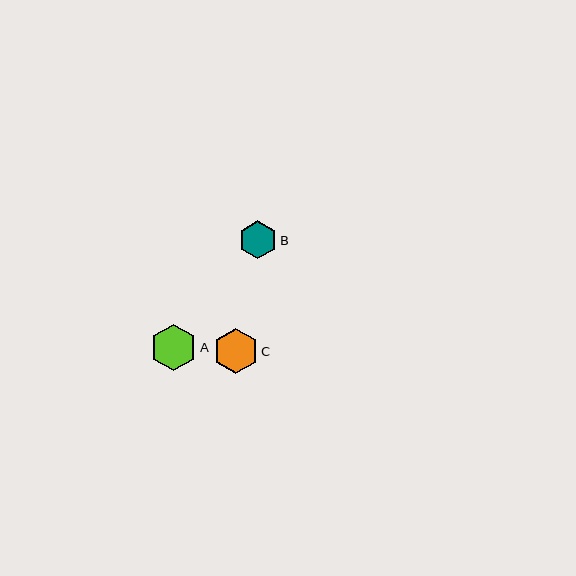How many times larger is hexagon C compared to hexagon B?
Hexagon C is approximately 1.2 times the size of hexagon B.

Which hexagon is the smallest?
Hexagon B is the smallest with a size of approximately 38 pixels.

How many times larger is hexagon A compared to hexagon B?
Hexagon A is approximately 1.2 times the size of hexagon B.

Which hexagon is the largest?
Hexagon A is the largest with a size of approximately 46 pixels.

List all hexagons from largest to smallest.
From largest to smallest: A, C, B.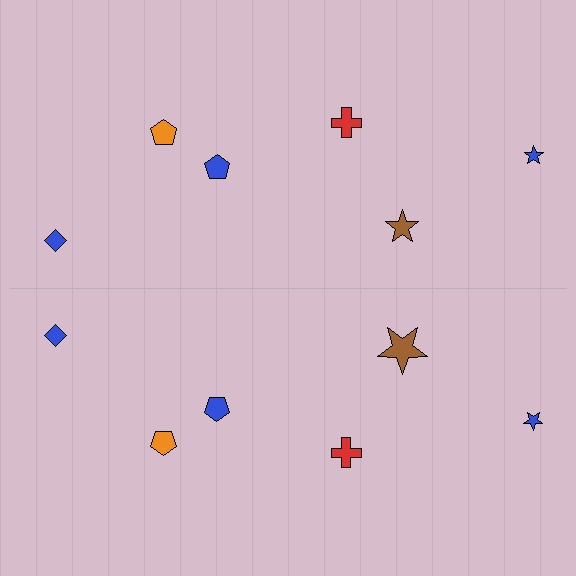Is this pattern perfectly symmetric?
No, the pattern is not perfectly symmetric. The brown star on the bottom side has a different size than its mirror counterpart.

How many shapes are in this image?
There are 12 shapes in this image.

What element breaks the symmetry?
The brown star on the bottom side has a different size than its mirror counterpart.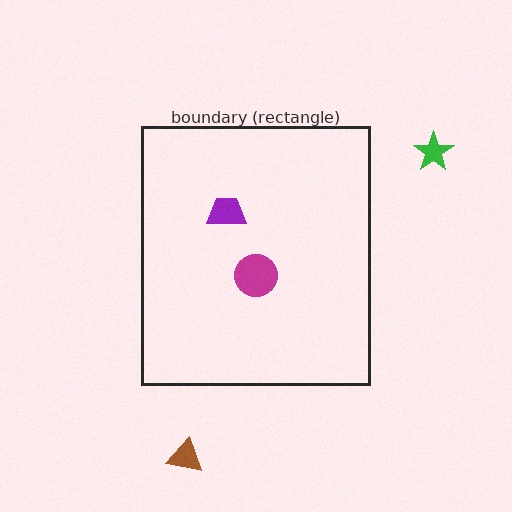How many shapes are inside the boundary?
2 inside, 2 outside.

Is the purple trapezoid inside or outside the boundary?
Inside.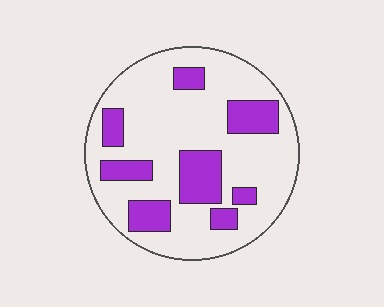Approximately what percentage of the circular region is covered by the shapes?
Approximately 25%.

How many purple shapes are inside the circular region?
8.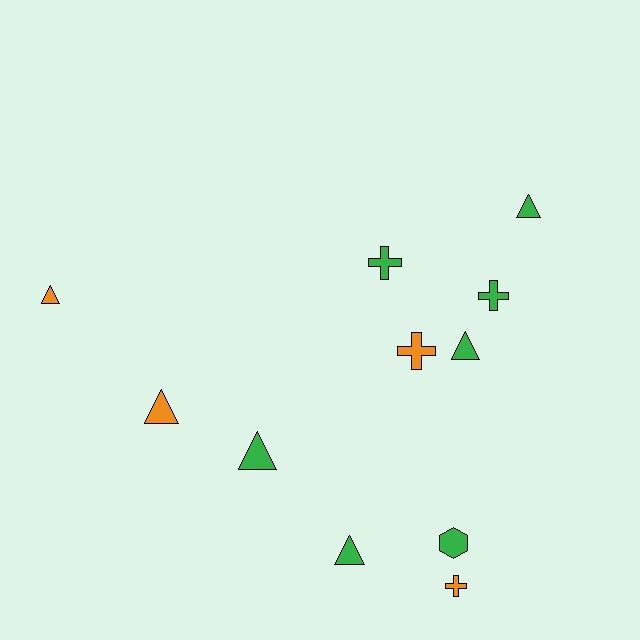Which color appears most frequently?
Green, with 7 objects.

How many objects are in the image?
There are 11 objects.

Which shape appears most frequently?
Triangle, with 6 objects.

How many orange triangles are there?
There are 2 orange triangles.